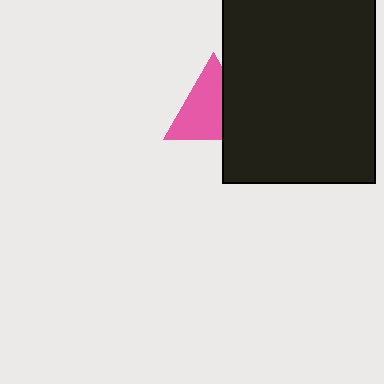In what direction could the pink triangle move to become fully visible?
The pink triangle could move left. That would shift it out from behind the black rectangle entirely.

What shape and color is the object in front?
The object in front is a black rectangle.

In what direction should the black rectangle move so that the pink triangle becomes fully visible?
The black rectangle should move right. That is the shortest direction to clear the overlap and leave the pink triangle fully visible.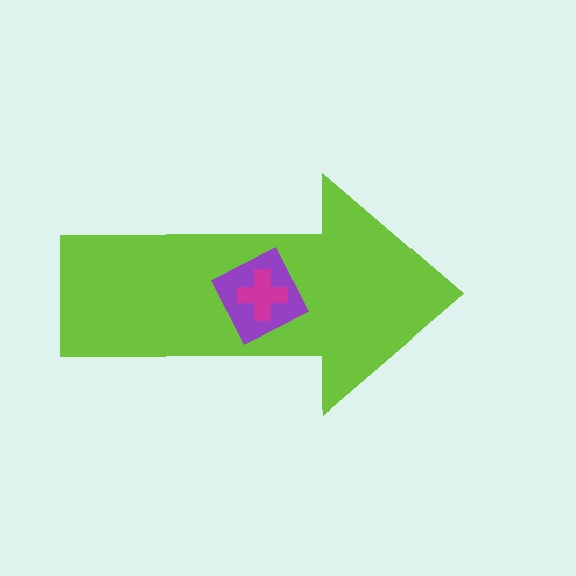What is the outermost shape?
The lime arrow.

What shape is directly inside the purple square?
The magenta cross.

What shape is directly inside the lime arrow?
The purple square.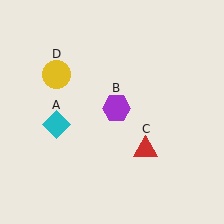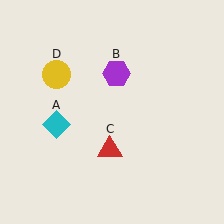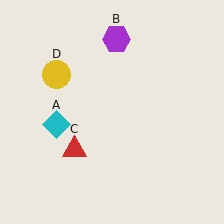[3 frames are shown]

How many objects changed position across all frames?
2 objects changed position: purple hexagon (object B), red triangle (object C).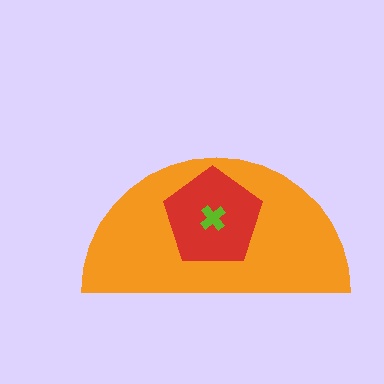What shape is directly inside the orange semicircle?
The red pentagon.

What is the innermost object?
The lime cross.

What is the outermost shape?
The orange semicircle.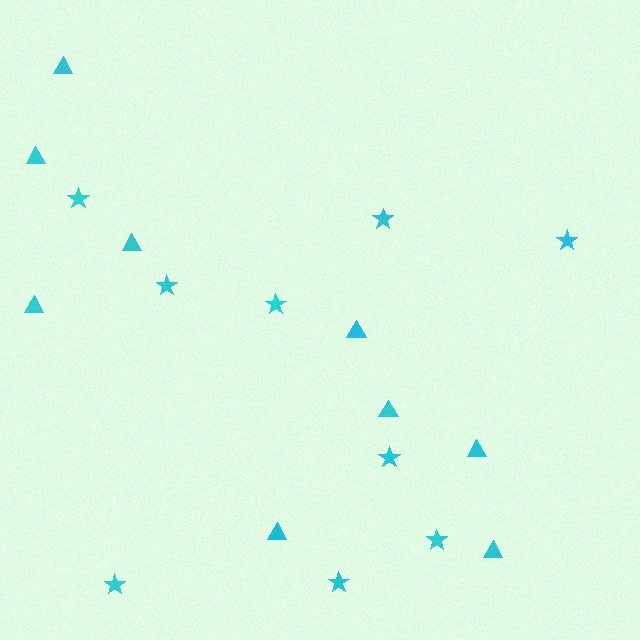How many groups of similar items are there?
There are 2 groups: one group of triangles (9) and one group of stars (9).